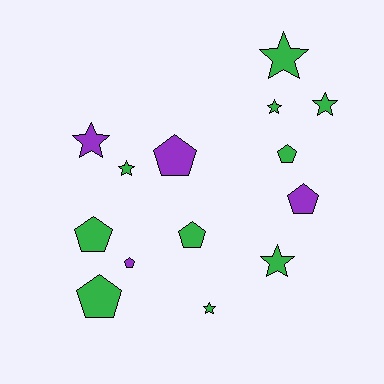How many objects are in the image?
There are 14 objects.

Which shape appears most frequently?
Star, with 7 objects.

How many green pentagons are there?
There are 4 green pentagons.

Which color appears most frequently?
Green, with 10 objects.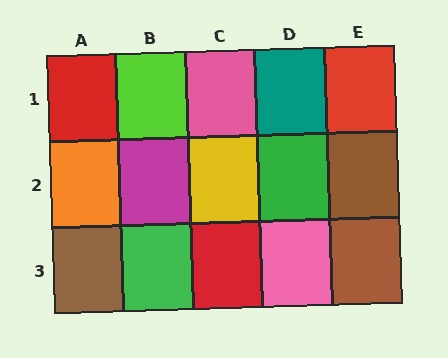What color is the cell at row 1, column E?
Red.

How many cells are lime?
1 cell is lime.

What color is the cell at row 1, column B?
Lime.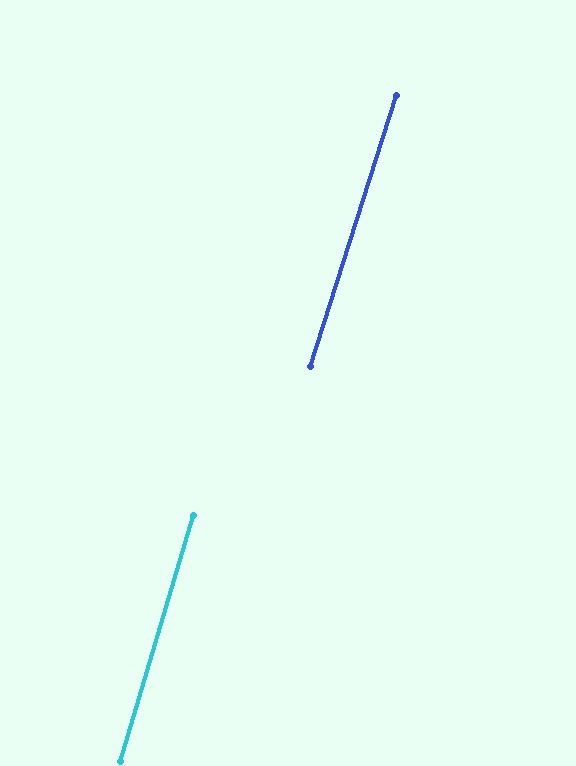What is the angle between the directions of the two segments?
Approximately 1 degree.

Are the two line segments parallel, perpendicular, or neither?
Parallel — their directions differ by only 1.1°.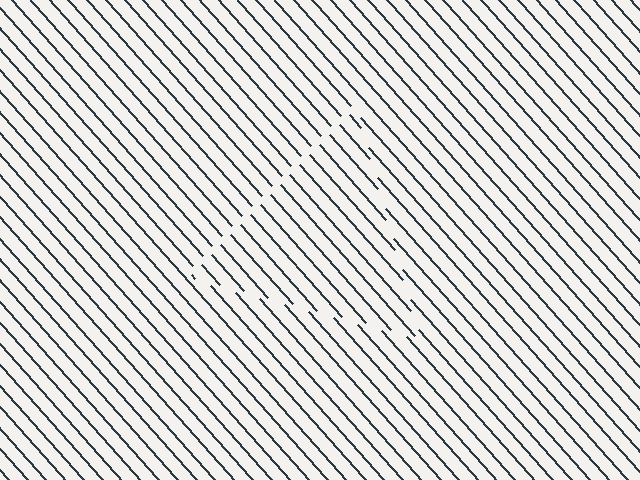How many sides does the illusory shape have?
3 sides — the line-ends trace a triangle.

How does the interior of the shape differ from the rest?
The interior of the shape contains the same grating, shifted by half a period — the contour is defined by the phase discontinuity where line-ends from the inner and outer gratings abut.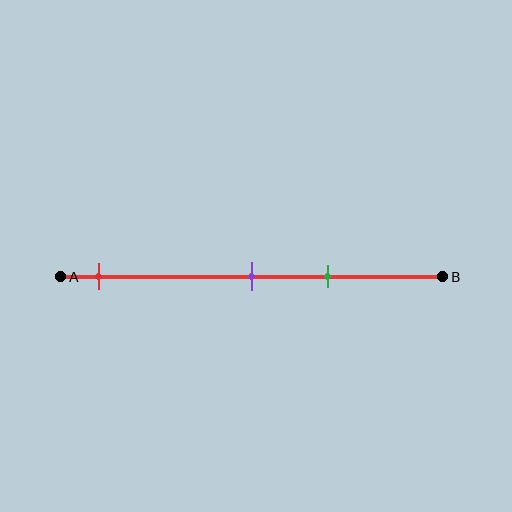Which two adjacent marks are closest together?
The purple and green marks are the closest adjacent pair.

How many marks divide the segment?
There are 3 marks dividing the segment.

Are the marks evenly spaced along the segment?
No, the marks are not evenly spaced.